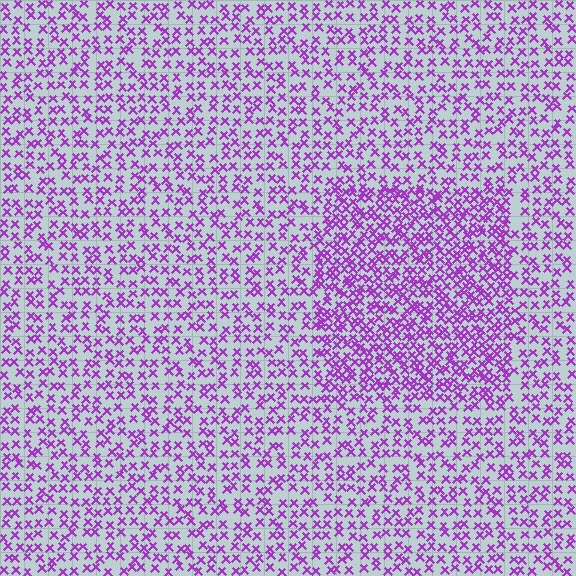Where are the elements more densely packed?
The elements are more densely packed inside the rectangle boundary.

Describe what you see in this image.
The image contains small purple elements arranged at two different densities. A rectangle-shaped region is visible where the elements are more densely packed than the surrounding area.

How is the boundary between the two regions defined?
The boundary is defined by a change in element density (approximately 1.8x ratio). All elements are the same color, size, and shape.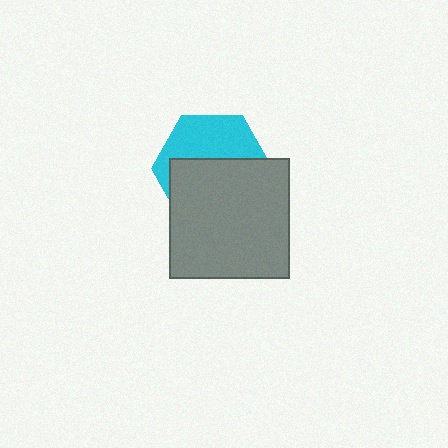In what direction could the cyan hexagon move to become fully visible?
The cyan hexagon could move up. That would shift it out from behind the gray square entirely.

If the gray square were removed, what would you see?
You would see the complete cyan hexagon.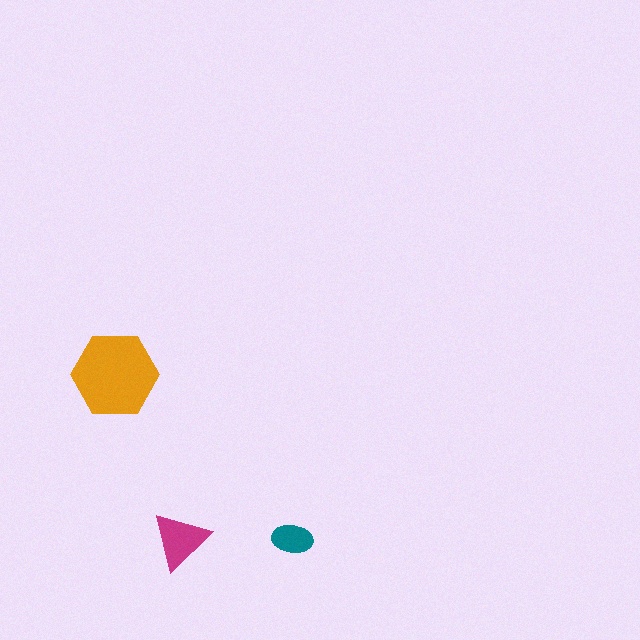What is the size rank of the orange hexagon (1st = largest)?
1st.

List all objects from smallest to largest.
The teal ellipse, the magenta triangle, the orange hexagon.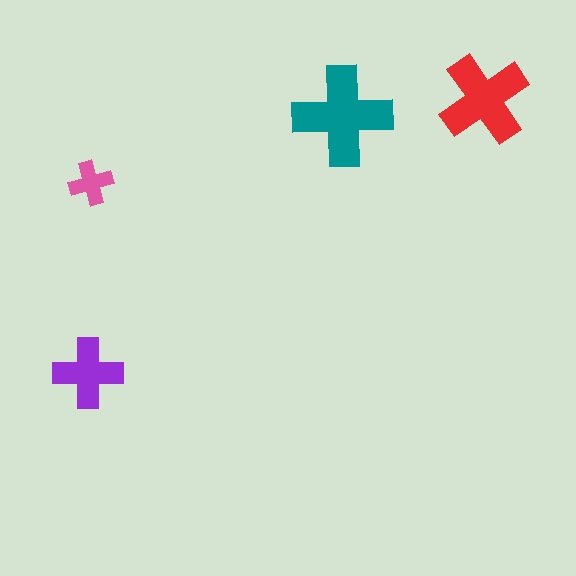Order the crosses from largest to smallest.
the teal one, the red one, the purple one, the pink one.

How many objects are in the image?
There are 4 objects in the image.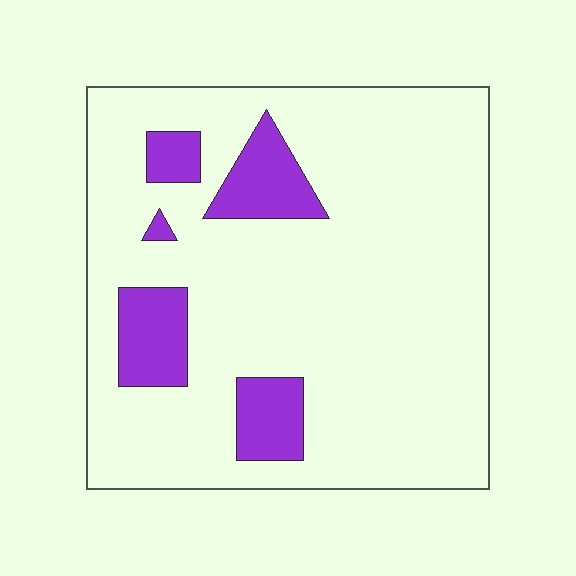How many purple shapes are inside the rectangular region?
5.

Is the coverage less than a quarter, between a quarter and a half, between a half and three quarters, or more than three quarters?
Less than a quarter.